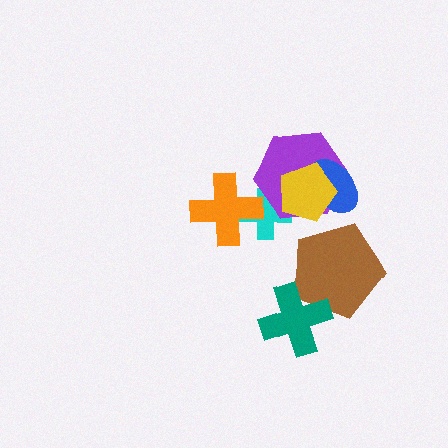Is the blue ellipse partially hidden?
Yes, it is partially covered by another shape.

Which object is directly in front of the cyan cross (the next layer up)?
The purple hexagon is directly in front of the cyan cross.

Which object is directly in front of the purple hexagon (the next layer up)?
The blue ellipse is directly in front of the purple hexagon.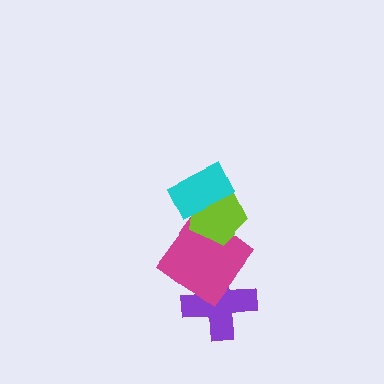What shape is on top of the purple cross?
The magenta diamond is on top of the purple cross.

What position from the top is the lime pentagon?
The lime pentagon is 2nd from the top.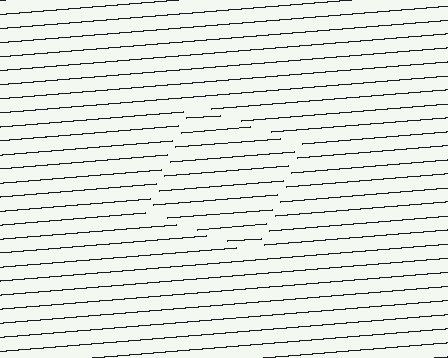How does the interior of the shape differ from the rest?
The interior of the shape contains the same grating, shifted by half a period — the contour is defined by the phase discontinuity where line-ends from the inner and outer gratings abut.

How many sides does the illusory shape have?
4 sides — the line-ends trace a square.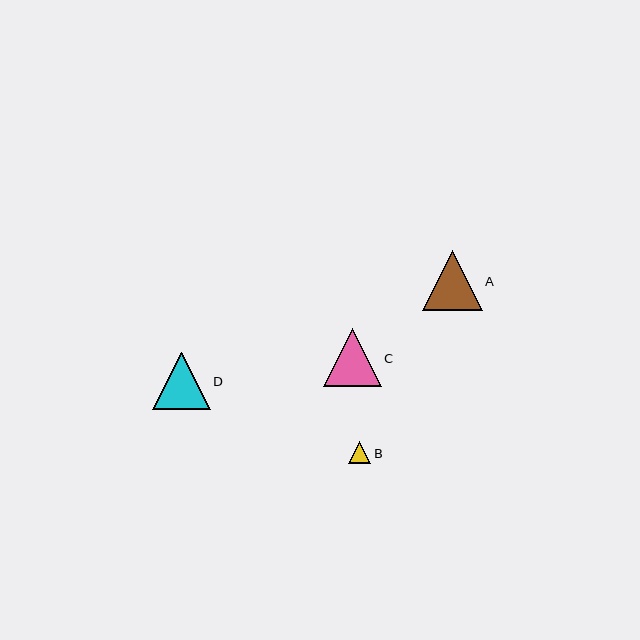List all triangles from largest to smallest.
From largest to smallest: A, C, D, B.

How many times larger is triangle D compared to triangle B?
Triangle D is approximately 2.6 times the size of triangle B.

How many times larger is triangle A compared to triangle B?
Triangle A is approximately 2.7 times the size of triangle B.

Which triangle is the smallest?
Triangle B is the smallest with a size of approximately 22 pixels.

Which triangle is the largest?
Triangle A is the largest with a size of approximately 60 pixels.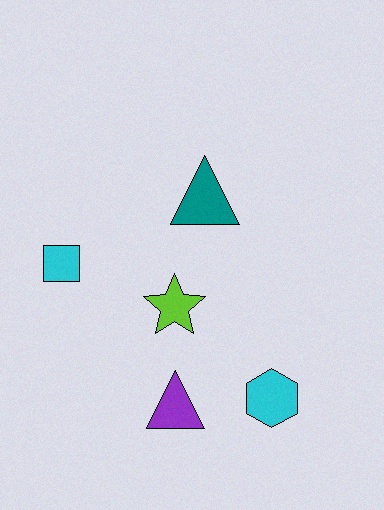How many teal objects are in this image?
There is 1 teal object.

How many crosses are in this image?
There are no crosses.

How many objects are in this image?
There are 5 objects.